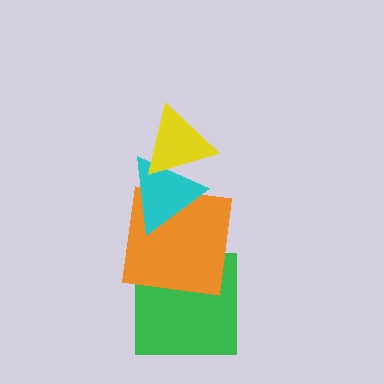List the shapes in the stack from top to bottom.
From top to bottom: the yellow triangle, the cyan triangle, the orange square, the green square.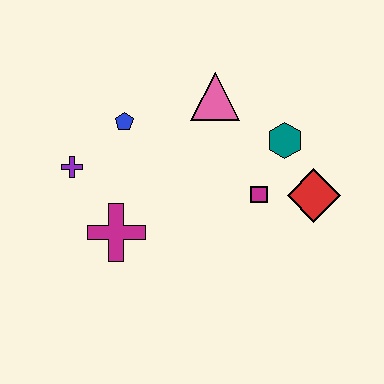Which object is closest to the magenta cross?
The purple cross is closest to the magenta cross.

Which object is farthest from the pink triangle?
The magenta cross is farthest from the pink triangle.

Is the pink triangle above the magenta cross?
Yes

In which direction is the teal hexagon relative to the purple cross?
The teal hexagon is to the right of the purple cross.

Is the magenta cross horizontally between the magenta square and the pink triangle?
No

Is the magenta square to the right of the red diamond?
No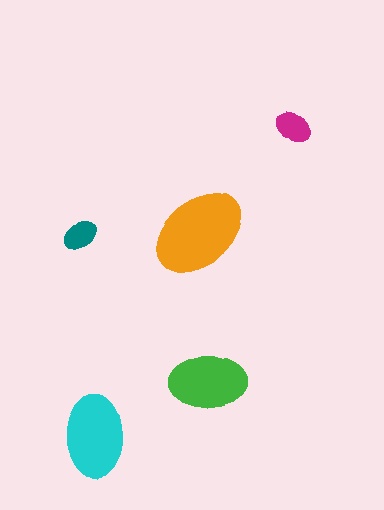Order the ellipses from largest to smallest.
the orange one, the cyan one, the green one, the magenta one, the teal one.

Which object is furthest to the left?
The teal ellipse is leftmost.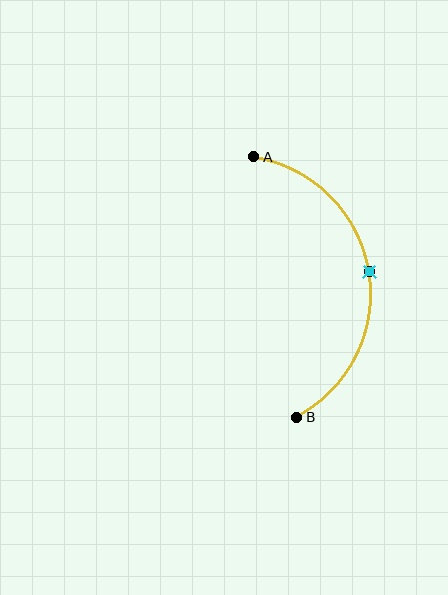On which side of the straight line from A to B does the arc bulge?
The arc bulges to the right of the straight line connecting A and B.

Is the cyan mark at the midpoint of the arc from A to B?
Yes. The cyan mark lies on the arc at equal arc-length from both A and B — it is the arc midpoint.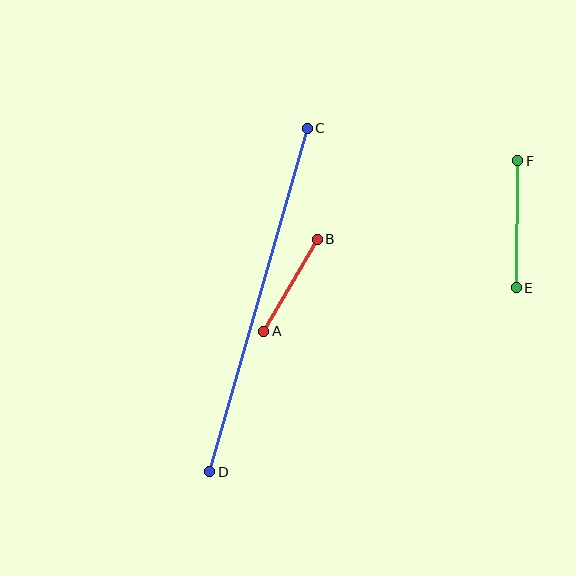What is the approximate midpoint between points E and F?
The midpoint is at approximately (517, 224) pixels.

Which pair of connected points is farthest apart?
Points C and D are farthest apart.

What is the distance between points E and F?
The distance is approximately 127 pixels.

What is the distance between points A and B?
The distance is approximately 106 pixels.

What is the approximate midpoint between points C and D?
The midpoint is at approximately (259, 300) pixels.